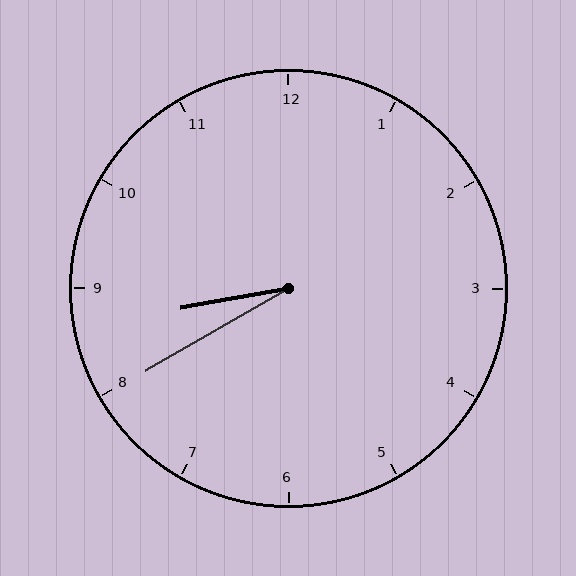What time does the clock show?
8:40.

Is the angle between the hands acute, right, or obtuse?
It is acute.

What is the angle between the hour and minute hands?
Approximately 20 degrees.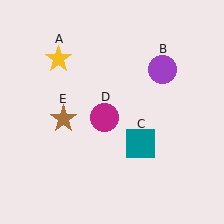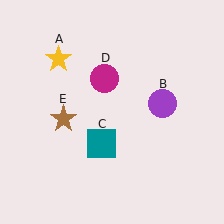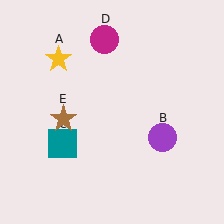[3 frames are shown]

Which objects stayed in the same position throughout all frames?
Yellow star (object A) and brown star (object E) remained stationary.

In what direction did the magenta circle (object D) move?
The magenta circle (object D) moved up.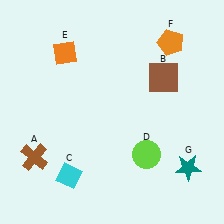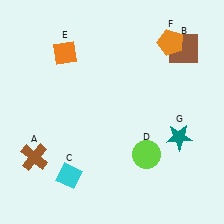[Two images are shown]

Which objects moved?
The objects that moved are: the brown square (B), the teal star (G).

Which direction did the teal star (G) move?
The teal star (G) moved up.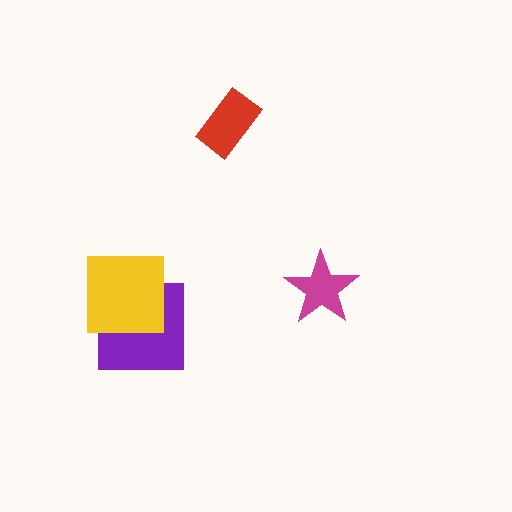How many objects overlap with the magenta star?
0 objects overlap with the magenta star.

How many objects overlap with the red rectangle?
0 objects overlap with the red rectangle.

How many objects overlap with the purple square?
1 object overlaps with the purple square.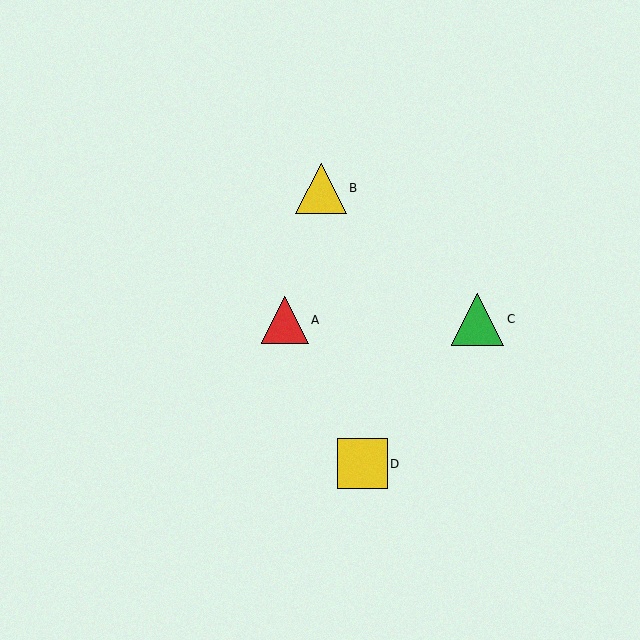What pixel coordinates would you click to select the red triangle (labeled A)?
Click at (285, 320) to select the red triangle A.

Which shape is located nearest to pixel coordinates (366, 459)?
The yellow square (labeled D) at (363, 464) is nearest to that location.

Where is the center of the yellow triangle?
The center of the yellow triangle is at (321, 188).